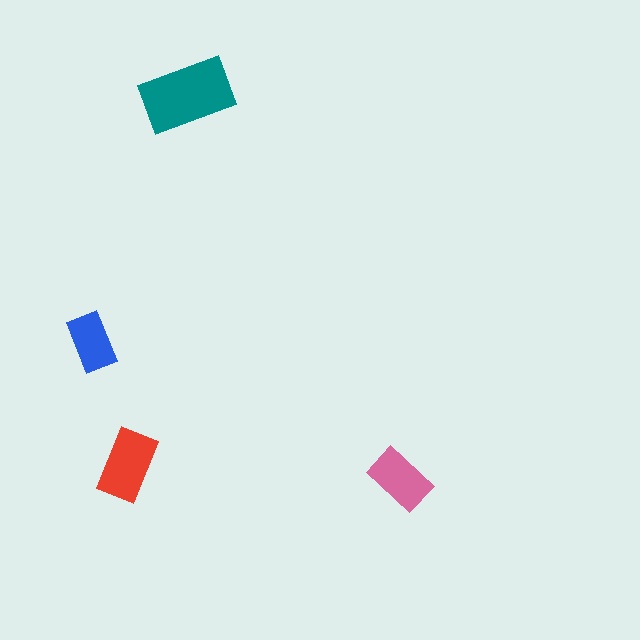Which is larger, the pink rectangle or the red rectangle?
The red one.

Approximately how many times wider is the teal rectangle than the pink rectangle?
About 1.5 times wider.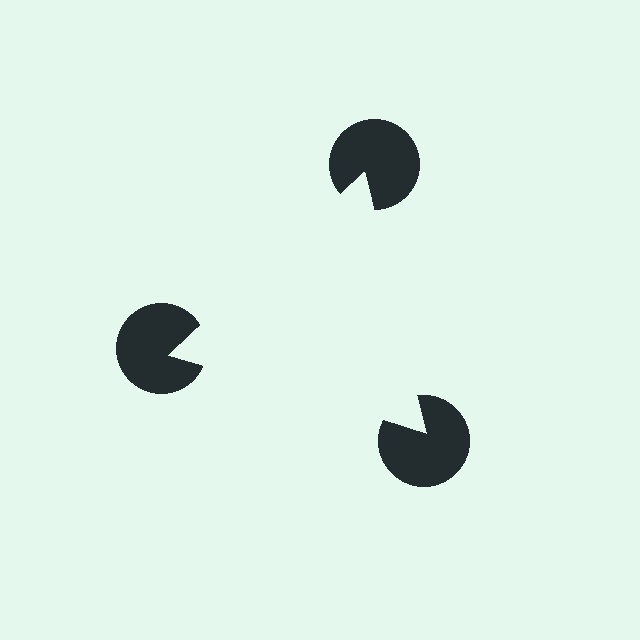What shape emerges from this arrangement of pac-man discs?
An illusory triangle — its edges are inferred from the aligned wedge cuts in the pac-man discs, not physically drawn.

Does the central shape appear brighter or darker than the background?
It typically appears slightly brighter than the background, even though no actual brightness change is drawn.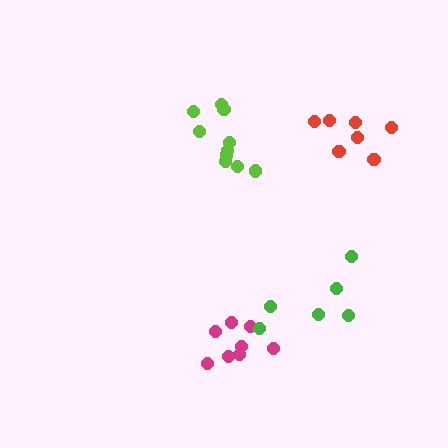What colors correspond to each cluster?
The clusters are colored: lime, magenta, green, red.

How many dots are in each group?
Group 1: 10 dots, Group 2: 8 dots, Group 3: 6 dots, Group 4: 7 dots (31 total).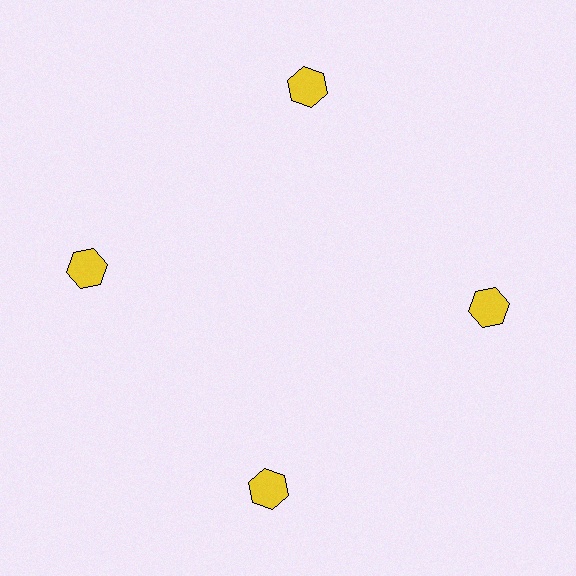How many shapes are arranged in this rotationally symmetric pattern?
There are 4 shapes, arranged in 4 groups of 1.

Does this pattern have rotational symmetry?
Yes, this pattern has 4-fold rotational symmetry. It looks the same after rotating 90 degrees around the center.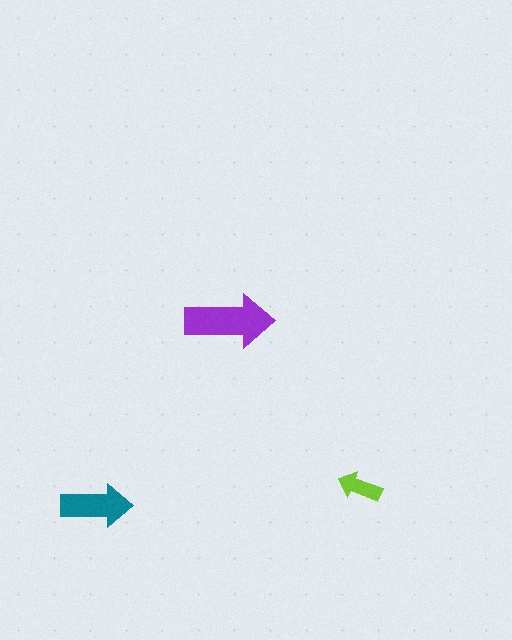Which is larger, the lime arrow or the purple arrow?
The purple one.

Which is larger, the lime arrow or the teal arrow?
The teal one.